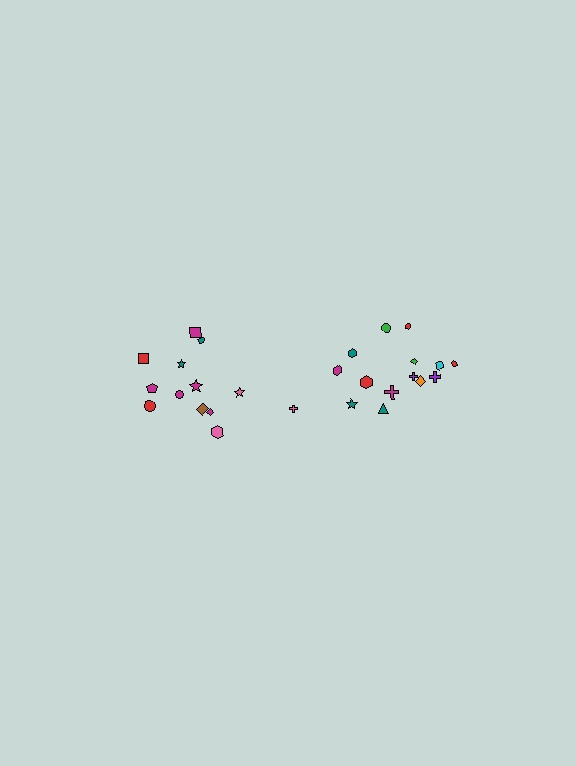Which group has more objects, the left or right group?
The right group.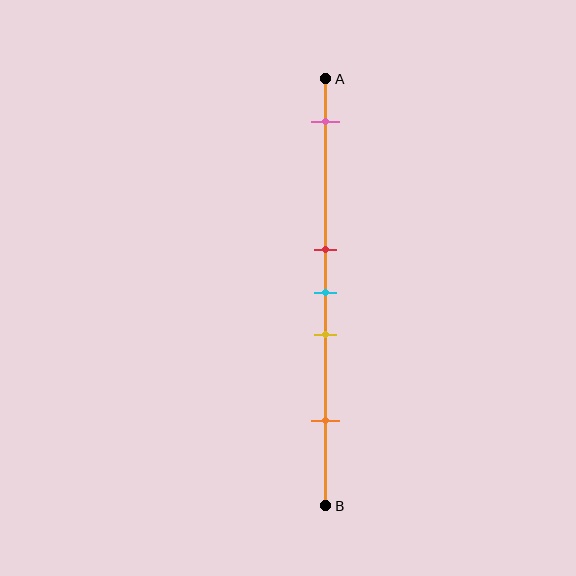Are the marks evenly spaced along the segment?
No, the marks are not evenly spaced.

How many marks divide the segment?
There are 5 marks dividing the segment.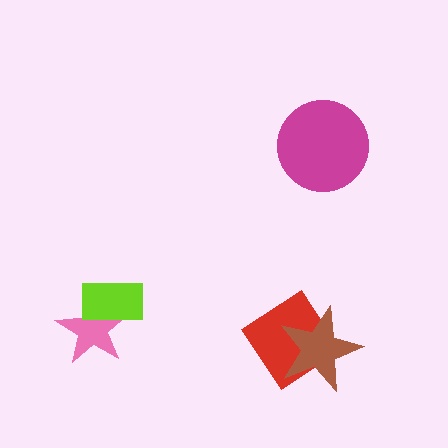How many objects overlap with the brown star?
1 object overlaps with the brown star.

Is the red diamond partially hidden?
Yes, it is partially covered by another shape.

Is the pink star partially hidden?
Yes, it is partially covered by another shape.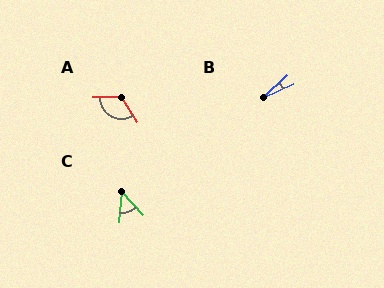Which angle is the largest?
A, at approximately 122 degrees.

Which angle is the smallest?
B, at approximately 19 degrees.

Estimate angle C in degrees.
Approximately 47 degrees.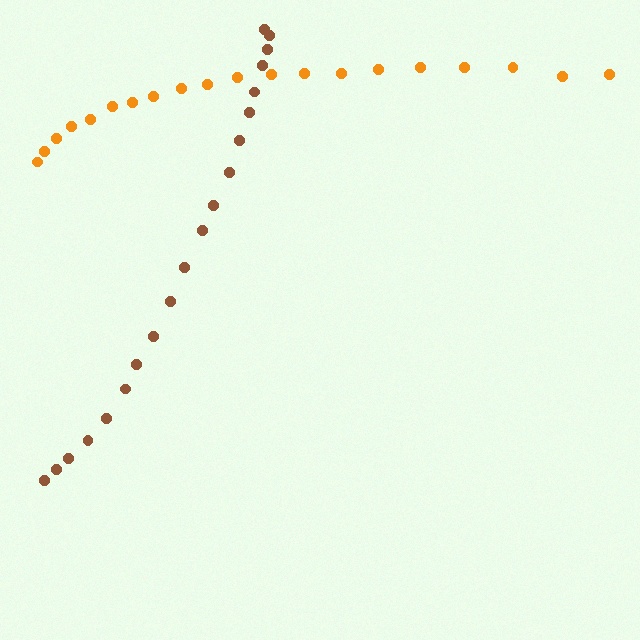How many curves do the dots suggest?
There are 2 distinct paths.